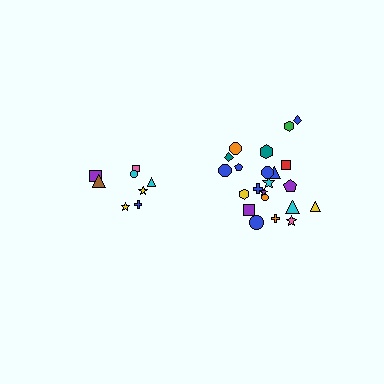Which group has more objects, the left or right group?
The right group.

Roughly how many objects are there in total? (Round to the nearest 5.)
Roughly 30 objects in total.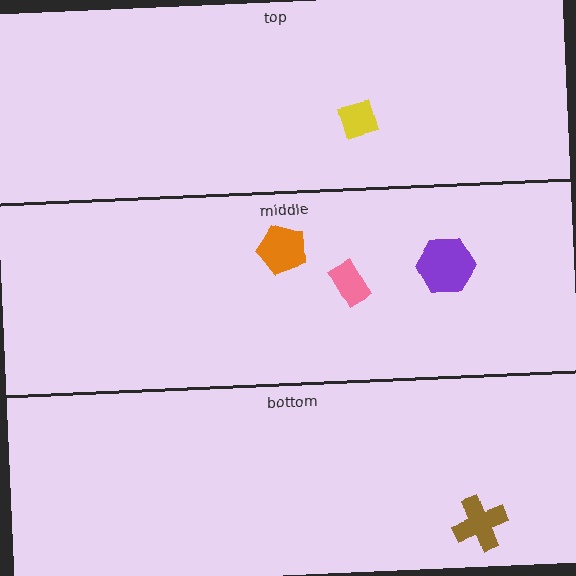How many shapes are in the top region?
1.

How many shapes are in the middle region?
3.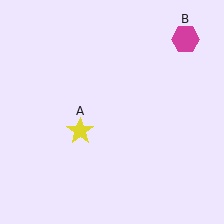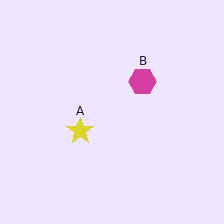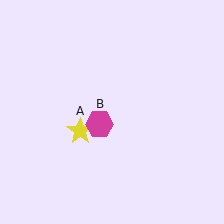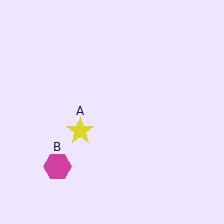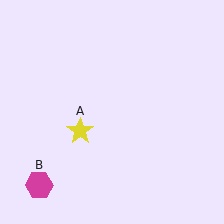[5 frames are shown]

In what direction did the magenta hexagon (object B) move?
The magenta hexagon (object B) moved down and to the left.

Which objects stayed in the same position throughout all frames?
Yellow star (object A) remained stationary.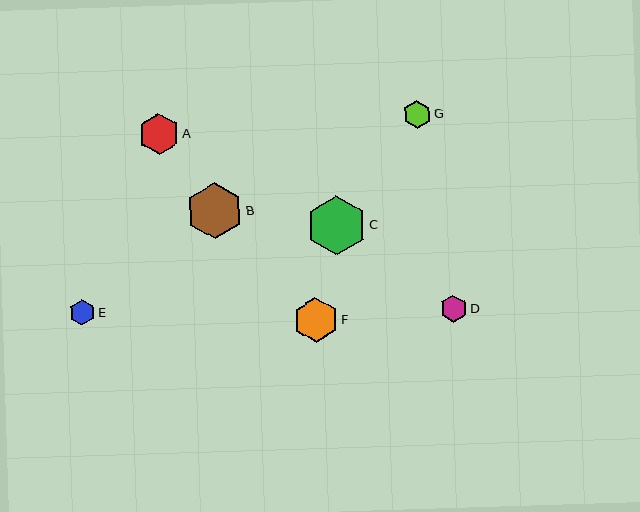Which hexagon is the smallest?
Hexagon E is the smallest with a size of approximately 25 pixels.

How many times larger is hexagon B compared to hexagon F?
Hexagon B is approximately 1.2 times the size of hexagon F.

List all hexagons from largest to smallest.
From largest to smallest: C, B, F, A, G, D, E.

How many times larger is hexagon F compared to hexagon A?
Hexagon F is approximately 1.1 times the size of hexagon A.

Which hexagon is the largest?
Hexagon C is the largest with a size of approximately 59 pixels.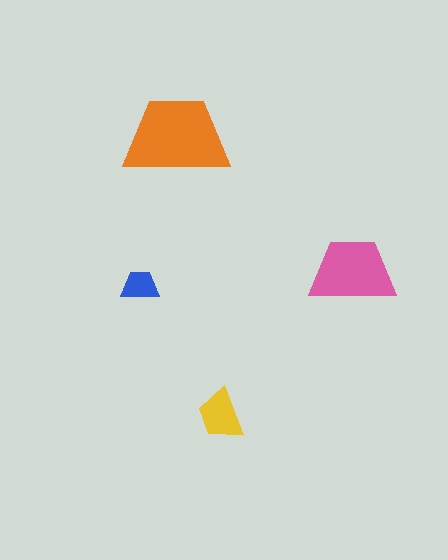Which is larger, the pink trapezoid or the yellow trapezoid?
The pink one.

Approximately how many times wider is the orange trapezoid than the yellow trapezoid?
About 2 times wider.